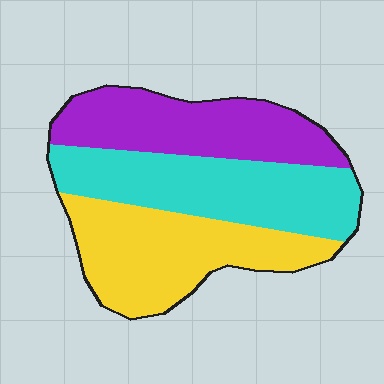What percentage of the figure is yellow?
Yellow takes up between a quarter and a half of the figure.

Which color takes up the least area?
Purple, at roughly 30%.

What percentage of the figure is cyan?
Cyan covers 35% of the figure.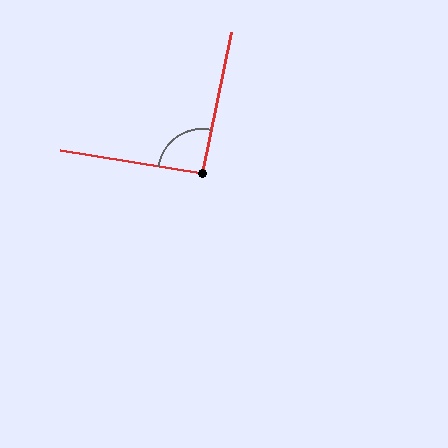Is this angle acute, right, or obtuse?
It is approximately a right angle.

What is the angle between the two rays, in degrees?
Approximately 93 degrees.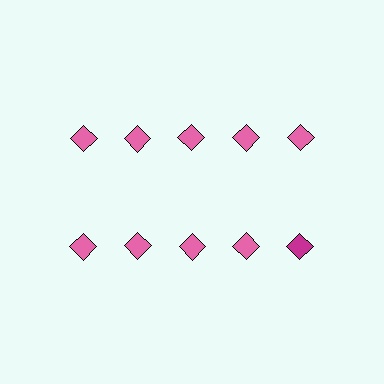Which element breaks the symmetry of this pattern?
The magenta diamond in the second row, rightmost column breaks the symmetry. All other shapes are pink diamonds.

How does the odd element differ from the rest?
It has a different color: magenta instead of pink.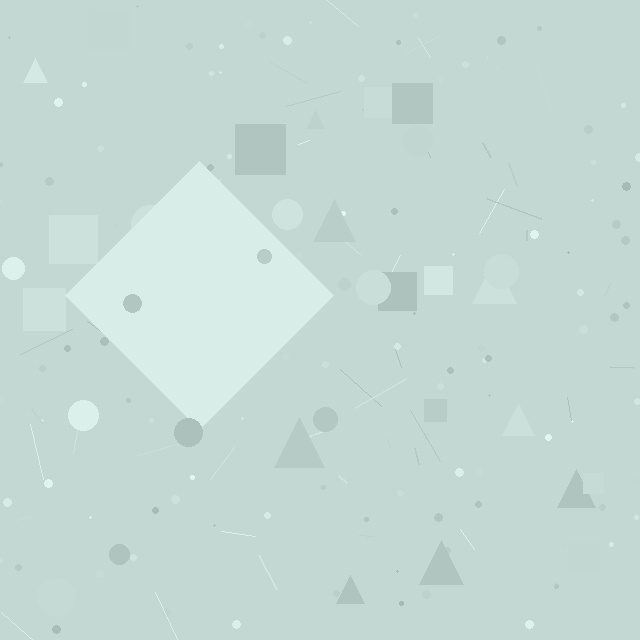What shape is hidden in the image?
A diamond is hidden in the image.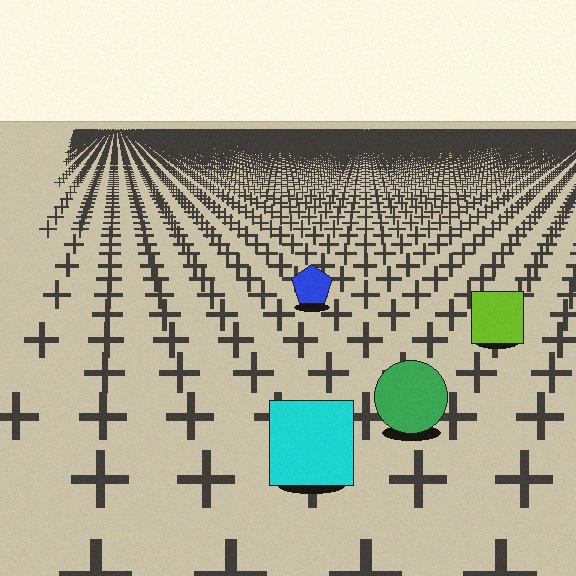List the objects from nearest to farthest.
From nearest to farthest: the cyan square, the green circle, the lime square, the blue pentagon.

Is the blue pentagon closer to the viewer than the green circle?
No. The green circle is closer — you can tell from the texture gradient: the ground texture is coarser near it.